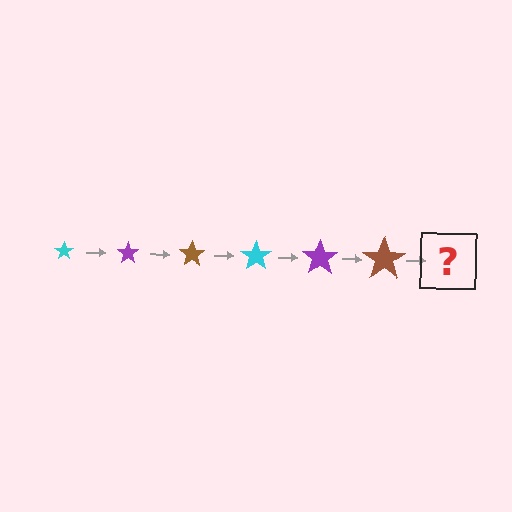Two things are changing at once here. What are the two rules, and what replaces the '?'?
The two rules are that the star grows larger each step and the color cycles through cyan, purple, and brown. The '?' should be a cyan star, larger than the previous one.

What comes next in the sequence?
The next element should be a cyan star, larger than the previous one.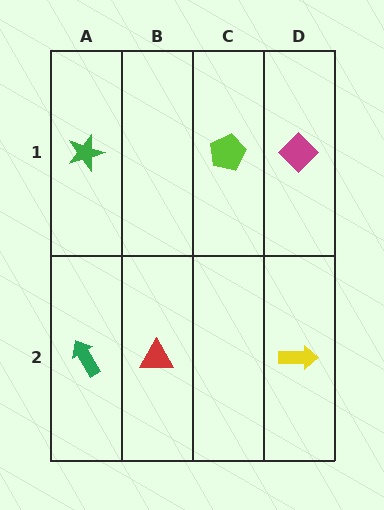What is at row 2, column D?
A yellow arrow.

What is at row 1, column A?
A green star.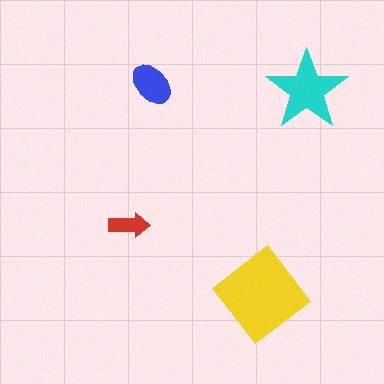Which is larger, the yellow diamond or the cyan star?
The yellow diamond.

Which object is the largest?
The yellow diamond.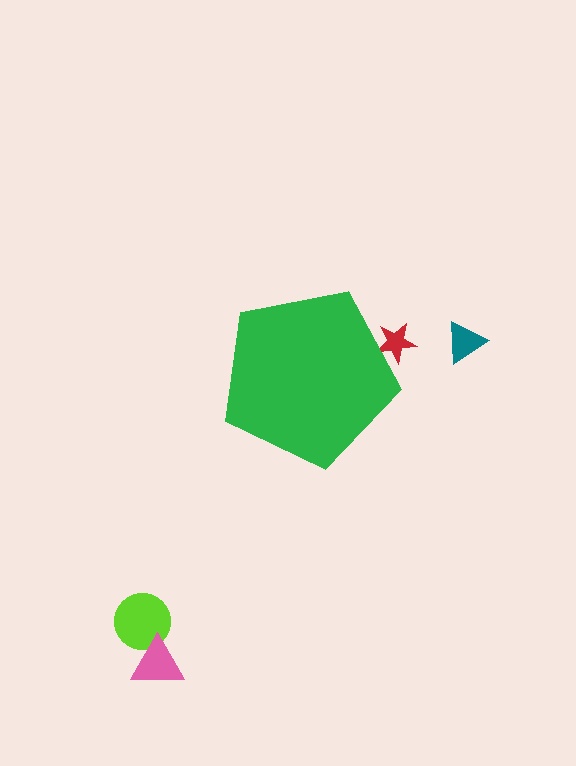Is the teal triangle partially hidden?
No, the teal triangle is fully visible.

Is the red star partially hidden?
Yes, the red star is partially hidden behind the green pentagon.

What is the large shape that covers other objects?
A green pentagon.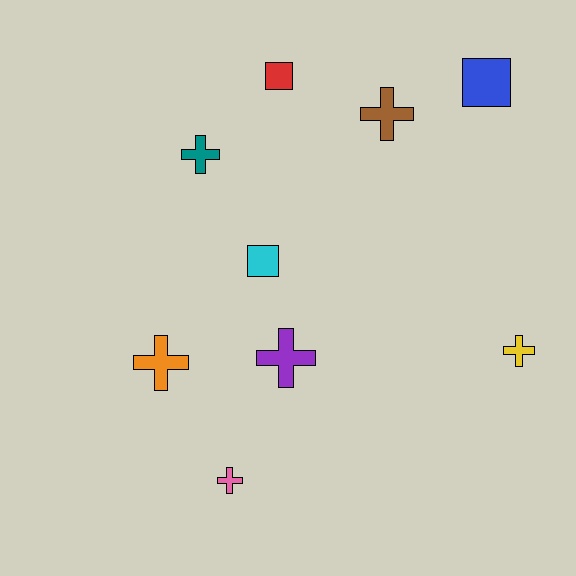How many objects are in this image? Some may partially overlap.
There are 9 objects.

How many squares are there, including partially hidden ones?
There are 3 squares.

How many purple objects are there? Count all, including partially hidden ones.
There is 1 purple object.